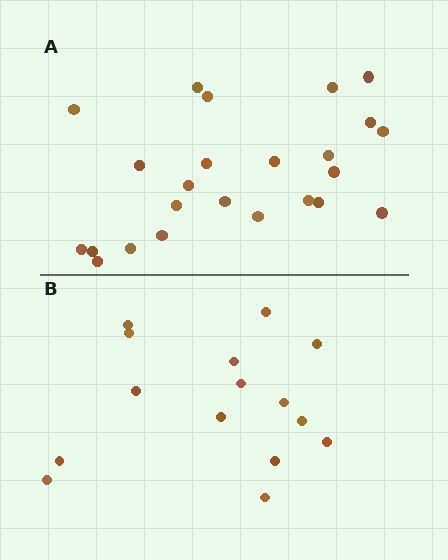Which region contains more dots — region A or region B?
Region A (the top region) has more dots.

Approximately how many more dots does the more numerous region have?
Region A has roughly 8 or so more dots than region B.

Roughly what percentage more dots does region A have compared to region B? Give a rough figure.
About 60% more.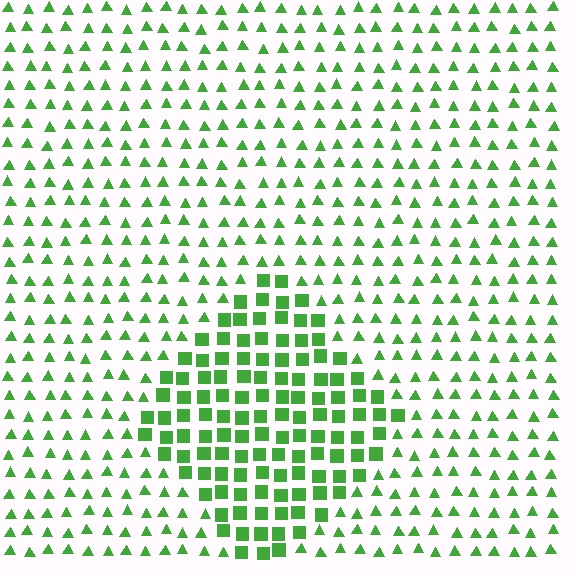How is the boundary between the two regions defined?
The boundary is defined by a change in element shape: squares inside vs. triangles outside. All elements share the same color and spacing.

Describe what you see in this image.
The image is filled with small green elements arranged in a uniform grid. A diamond-shaped region contains squares, while the surrounding area contains triangles. The boundary is defined purely by the change in element shape.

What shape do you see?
I see a diamond.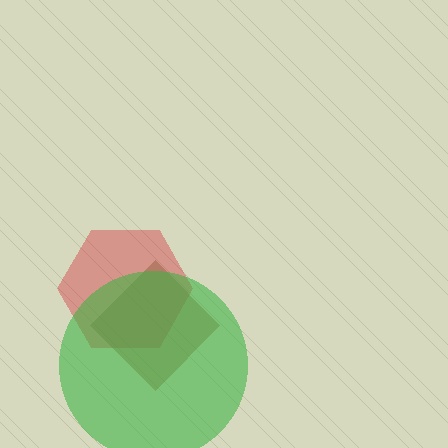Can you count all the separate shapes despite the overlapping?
Yes, there are 3 separate shapes.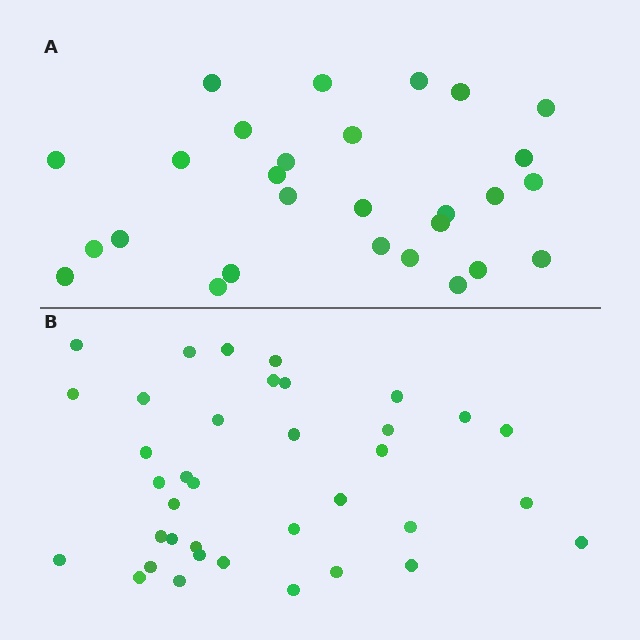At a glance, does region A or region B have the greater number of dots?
Region B (the bottom region) has more dots.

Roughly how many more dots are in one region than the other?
Region B has roughly 8 or so more dots than region A.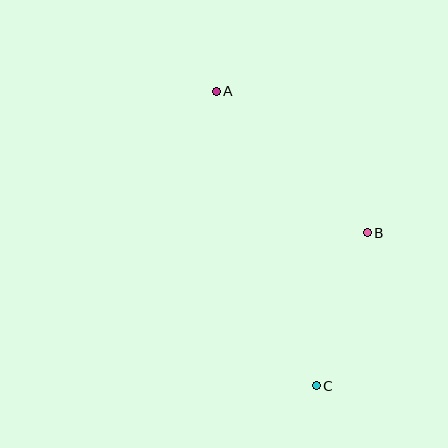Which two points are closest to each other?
Points B and C are closest to each other.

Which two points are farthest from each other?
Points A and C are farthest from each other.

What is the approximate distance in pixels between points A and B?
The distance between A and B is approximately 207 pixels.